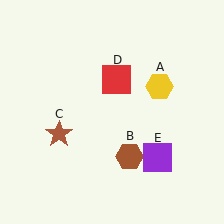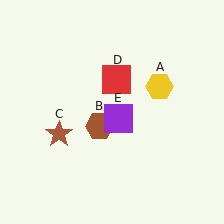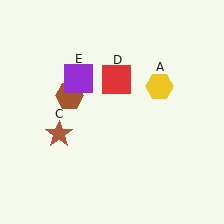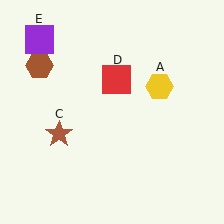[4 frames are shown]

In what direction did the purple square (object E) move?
The purple square (object E) moved up and to the left.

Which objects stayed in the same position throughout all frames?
Yellow hexagon (object A) and brown star (object C) and red square (object D) remained stationary.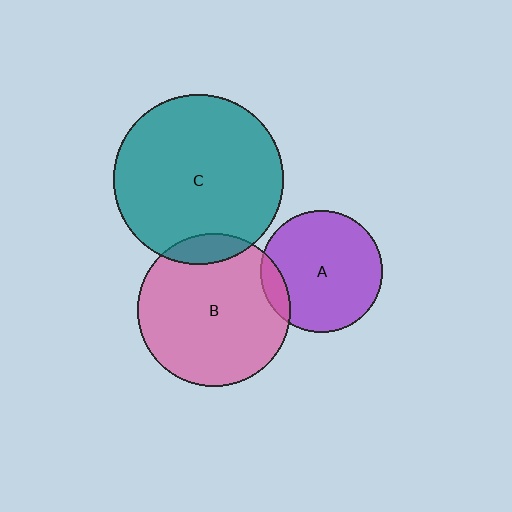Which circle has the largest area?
Circle C (teal).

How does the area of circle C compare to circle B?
Approximately 1.2 times.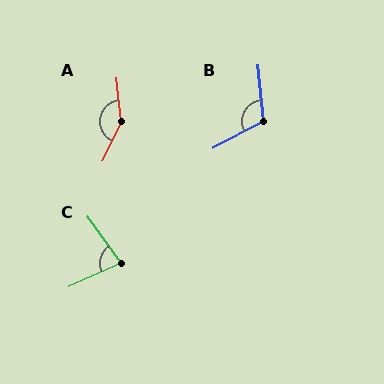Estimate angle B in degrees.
Approximately 112 degrees.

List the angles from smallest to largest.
C (78°), B (112°), A (147°).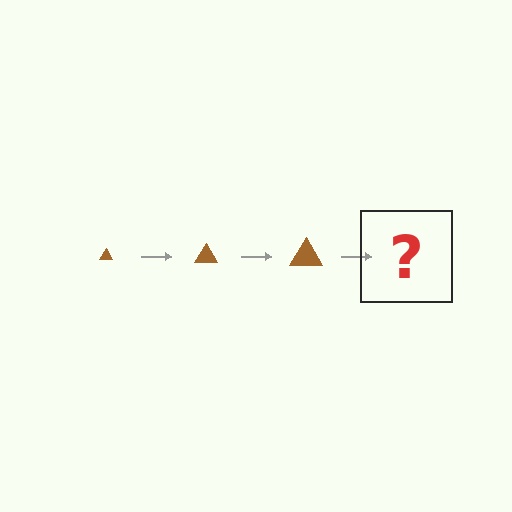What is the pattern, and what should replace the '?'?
The pattern is that the triangle gets progressively larger each step. The '?' should be a brown triangle, larger than the previous one.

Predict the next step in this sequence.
The next step is a brown triangle, larger than the previous one.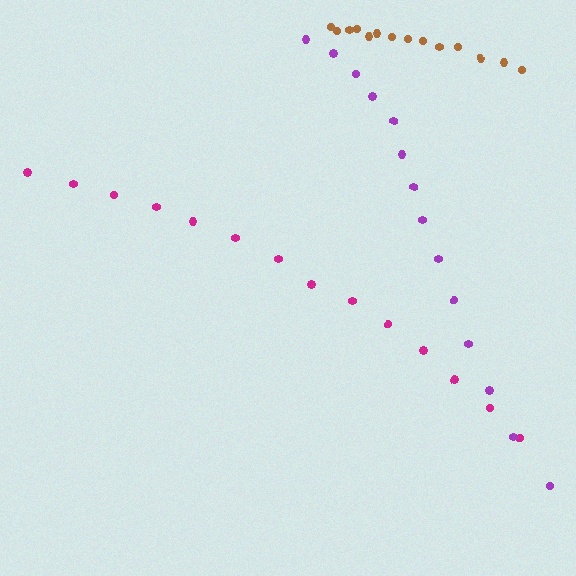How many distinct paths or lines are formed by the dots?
There are 3 distinct paths.